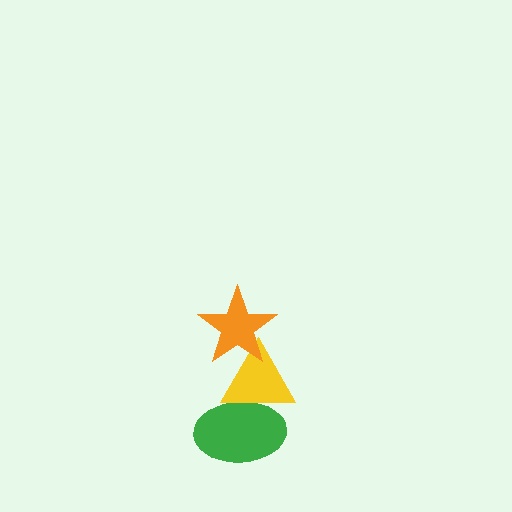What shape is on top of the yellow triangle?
The orange star is on top of the yellow triangle.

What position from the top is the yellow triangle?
The yellow triangle is 2nd from the top.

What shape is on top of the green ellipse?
The yellow triangle is on top of the green ellipse.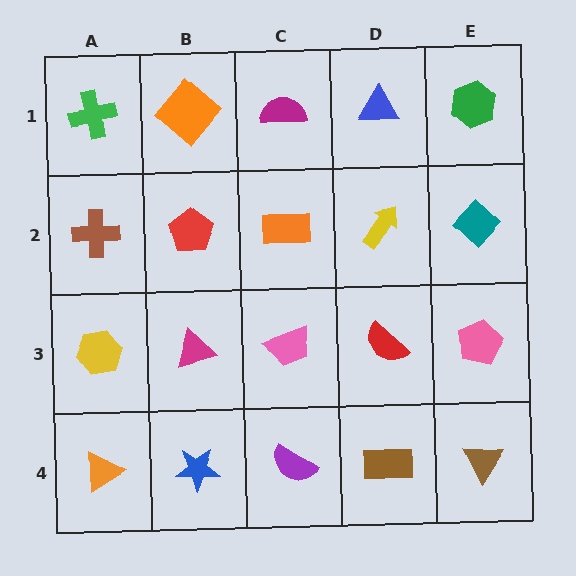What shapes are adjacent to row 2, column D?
A blue triangle (row 1, column D), a red semicircle (row 3, column D), an orange rectangle (row 2, column C), a teal diamond (row 2, column E).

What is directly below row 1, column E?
A teal diamond.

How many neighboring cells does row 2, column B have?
4.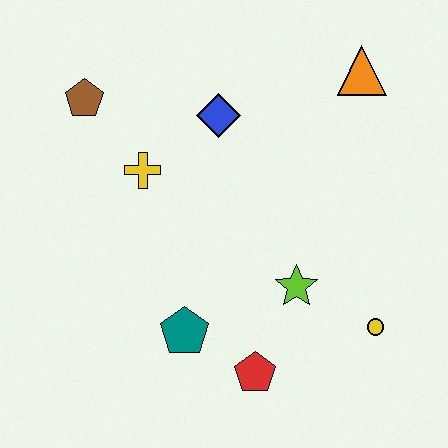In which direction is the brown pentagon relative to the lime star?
The brown pentagon is to the left of the lime star.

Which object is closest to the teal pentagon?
The red pentagon is closest to the teal pentagon.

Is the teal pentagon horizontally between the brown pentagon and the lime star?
Yes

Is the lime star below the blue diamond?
Yes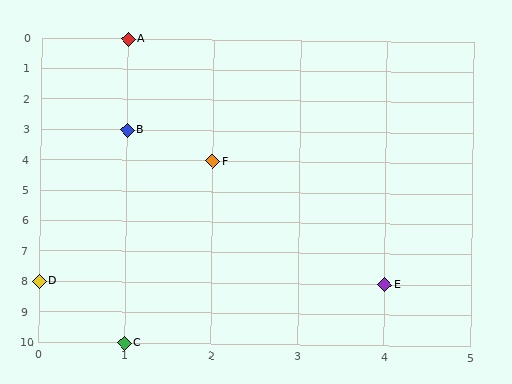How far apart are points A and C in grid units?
Points A and C are 10 rows apart.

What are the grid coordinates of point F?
Point F is at grid coordinates (2, 4).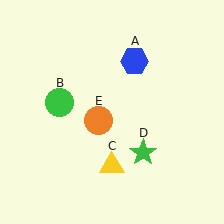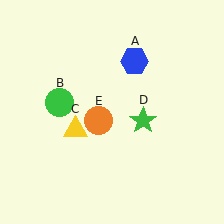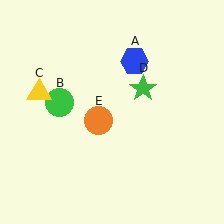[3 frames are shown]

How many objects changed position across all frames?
2 objects changed position: yellow triangle (object C), green star (object D).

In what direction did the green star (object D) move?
The green star (object D) moved up.